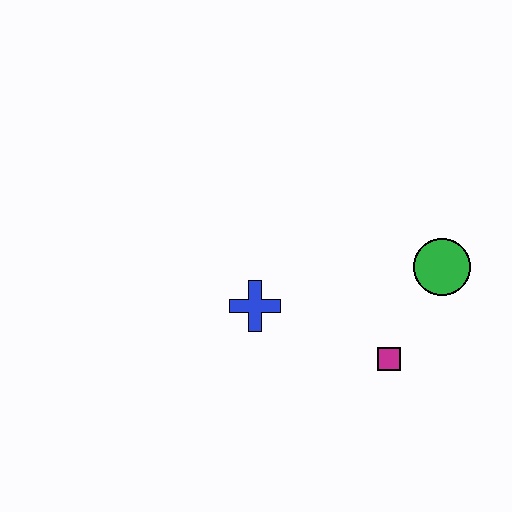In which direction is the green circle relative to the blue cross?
The green circle is to the right of the blue cross.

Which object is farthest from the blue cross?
The green circle is farthest from the blue cross.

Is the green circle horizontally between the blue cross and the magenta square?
No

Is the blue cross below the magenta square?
No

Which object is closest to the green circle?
The magenta square is closest to the green circle.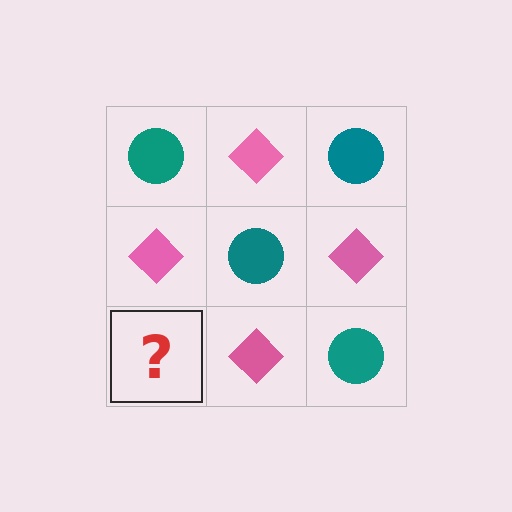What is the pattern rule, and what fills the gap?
The rule is that it alternates teal circle and pink diamond in a checkerboard pattern. The gap should be filled with a teal circle.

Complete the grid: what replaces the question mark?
The question mark should be replaced with a teal circle.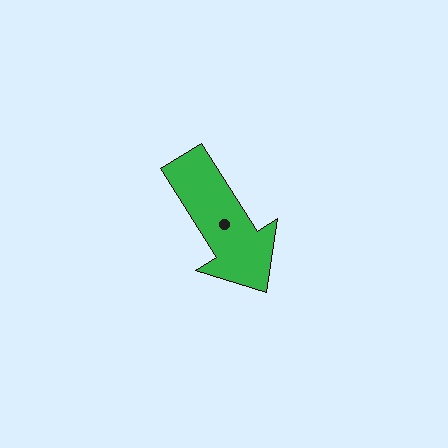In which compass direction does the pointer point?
Southeast.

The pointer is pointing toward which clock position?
Roughly 5 o'clock.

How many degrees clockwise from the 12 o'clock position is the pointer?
Approximately 148 degrees.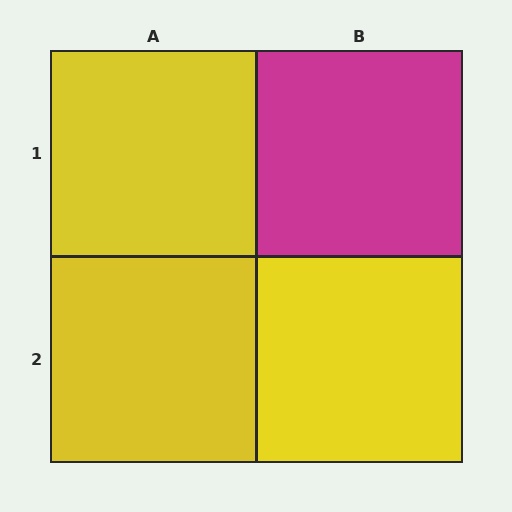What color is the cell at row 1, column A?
Yellow.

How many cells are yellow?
3 cells are yellow.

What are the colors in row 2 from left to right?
Yellow, yellow.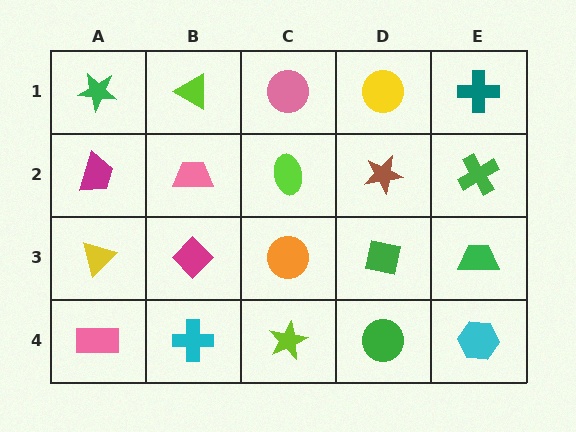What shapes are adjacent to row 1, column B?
A pink trapezoid (row 2, column B), a green star (row 1, column A), a pink circle (row 1, column C).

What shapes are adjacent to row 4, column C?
An orange circle (row 3, column C), a cyan cross (row 4, column B), a green circle (row 4, column D).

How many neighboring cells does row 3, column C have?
4.